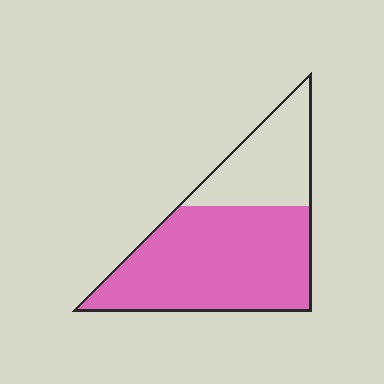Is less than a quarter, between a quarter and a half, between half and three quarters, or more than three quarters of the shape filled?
Between half and three quarters.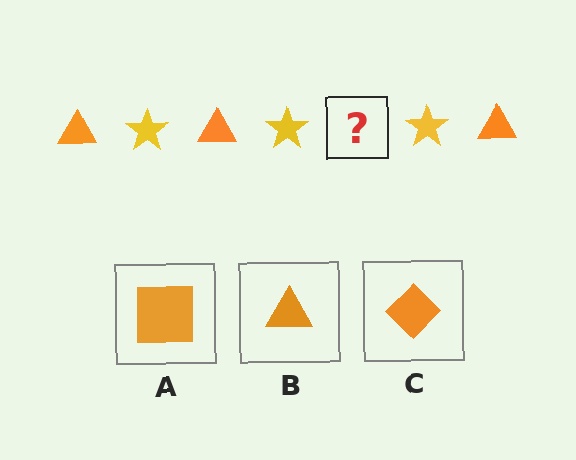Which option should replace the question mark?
Option B.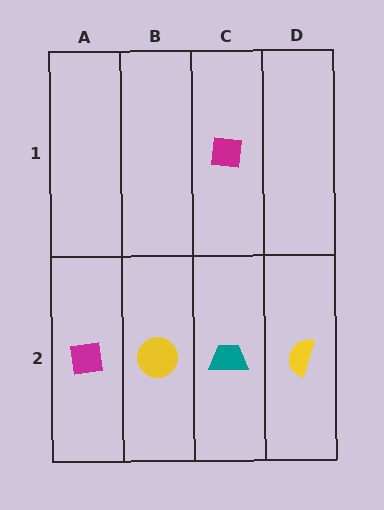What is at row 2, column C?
A teal trapezoid.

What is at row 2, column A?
A magenta square.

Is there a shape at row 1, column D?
No, that cell is empty.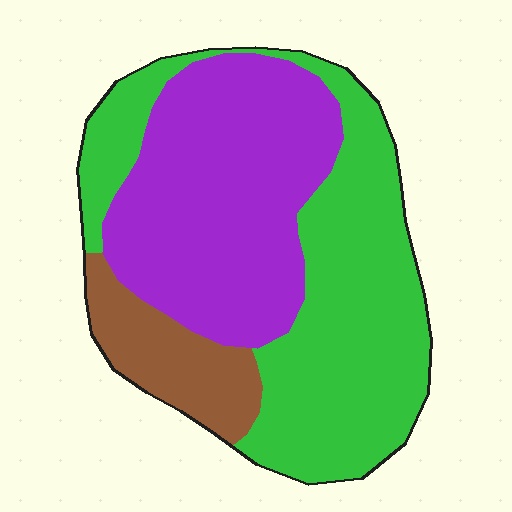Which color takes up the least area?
Brown, at roughly 15%.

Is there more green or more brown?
Green.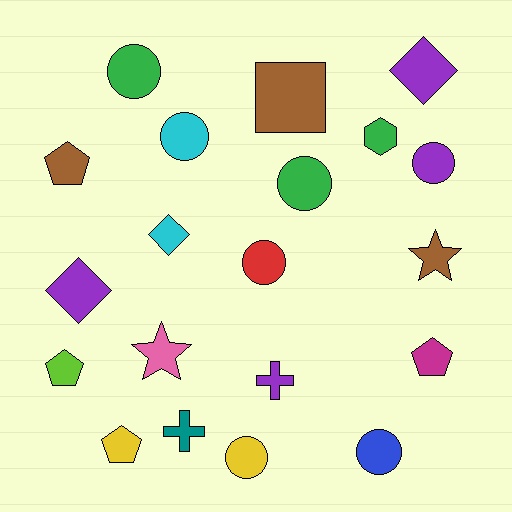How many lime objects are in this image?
There is 1 lime object.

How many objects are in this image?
There are 20 objects.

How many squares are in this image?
There is 1 square.